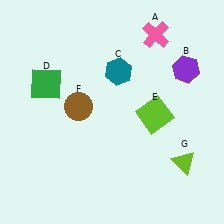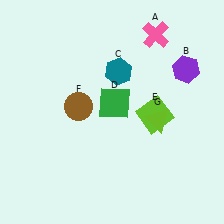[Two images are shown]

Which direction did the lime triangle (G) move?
The lime triangle (G) moved up.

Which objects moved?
The objects that moved are: the green square (D), the lime triangle (G).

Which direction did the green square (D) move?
The green square (D) moved right.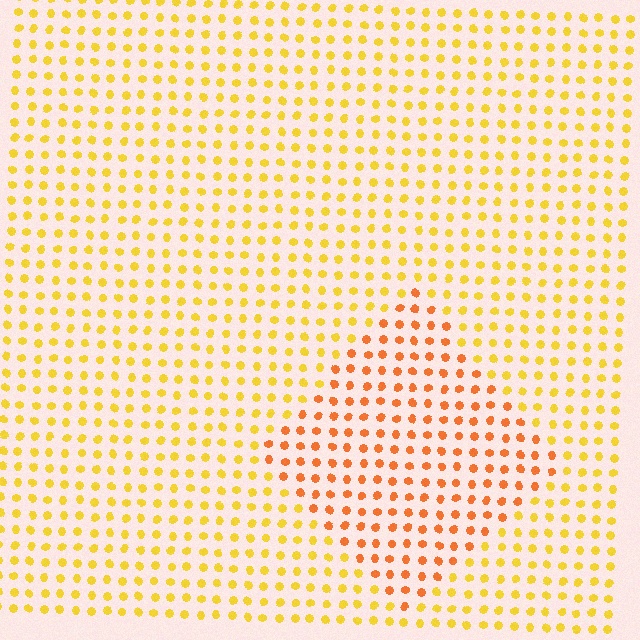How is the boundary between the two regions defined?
The boundary is defined purely by a slight shift in hue (about 30 degrees). Spacing, size, and orientation are identical on both sides.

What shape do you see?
I see a diamond.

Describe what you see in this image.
The image is filled with small yellow elements in a uniform arrangement. A diamond-shaped region is visible where the elements are tinted to a slightly different hue, forming a subtle color boundary.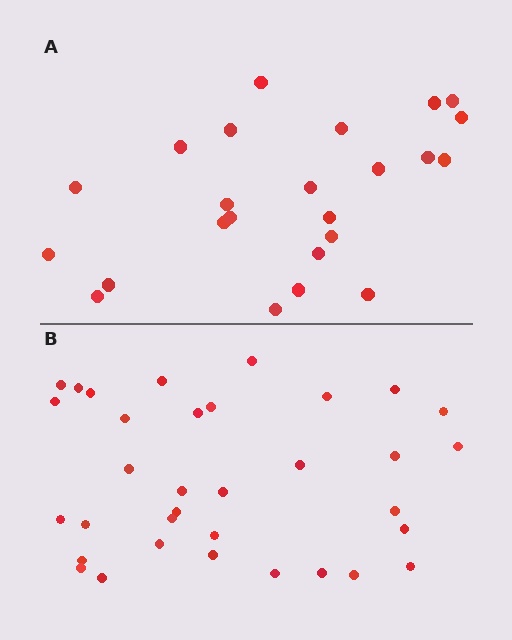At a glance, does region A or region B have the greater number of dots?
Region B (the bottom region) has more dots.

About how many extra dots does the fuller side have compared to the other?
Region B has roughly 10 or so more dots than region A.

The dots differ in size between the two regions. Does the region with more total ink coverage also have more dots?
No. Region A has more total ink coverage because its dots are larger, but region B actually contains more individual dots. Total area can be misleading — the number of items is what matters here.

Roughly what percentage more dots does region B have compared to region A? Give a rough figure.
About 40% more.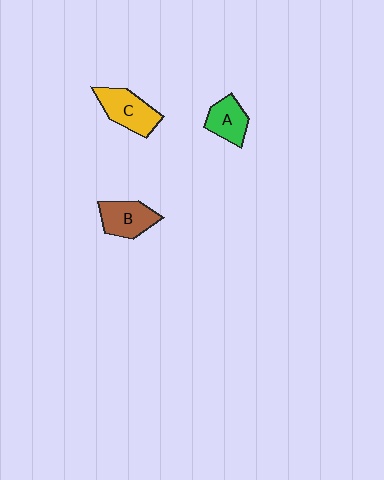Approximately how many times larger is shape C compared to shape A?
Approximately 1.3 times.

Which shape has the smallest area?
Shape A (green).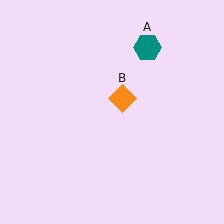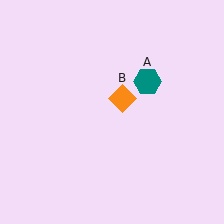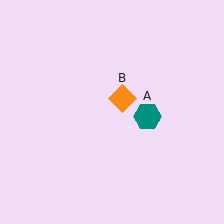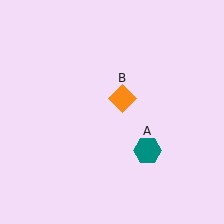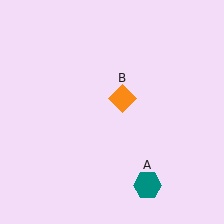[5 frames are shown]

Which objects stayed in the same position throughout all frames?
Orange diamond (object B) remained stationary.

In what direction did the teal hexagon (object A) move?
The teal hexagon (object A) moved down.